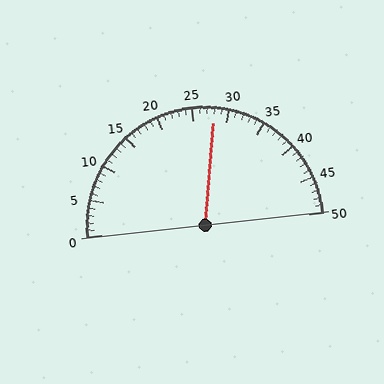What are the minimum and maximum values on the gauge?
The gauge ranges from 0 to 50.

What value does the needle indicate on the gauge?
The needle indicates approximately 28.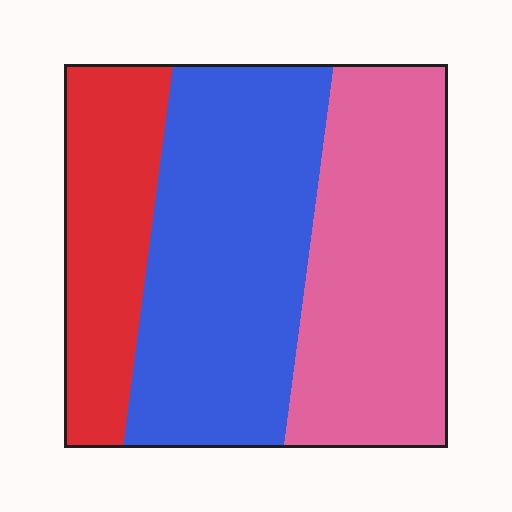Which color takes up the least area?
Red, at roughly 20%.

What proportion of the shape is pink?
Pink covers 36% of the shape.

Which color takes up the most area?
Blue, at roughly 40%.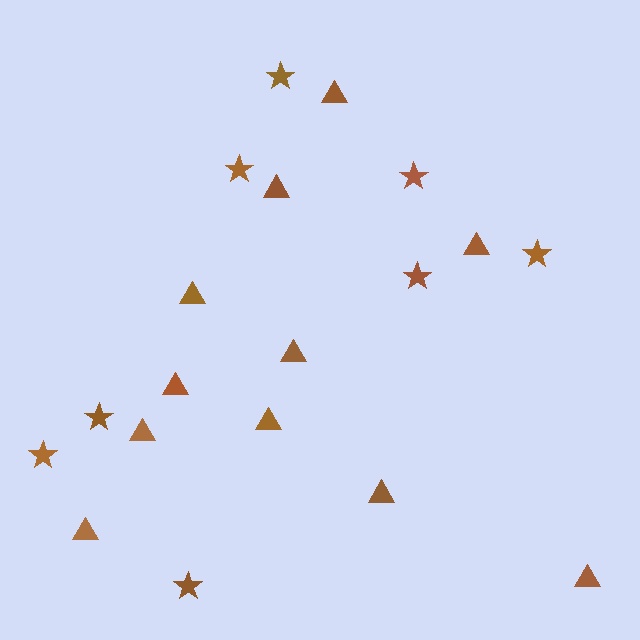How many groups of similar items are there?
There are 2 groups: one group of triangles (11) and one group of stars (8).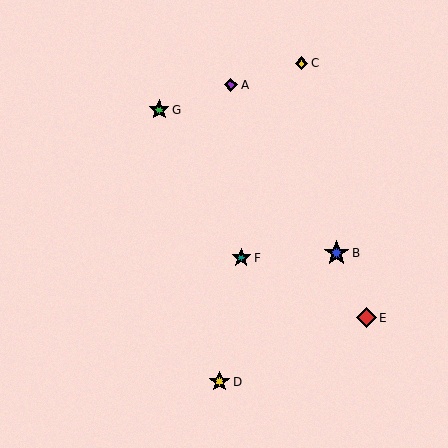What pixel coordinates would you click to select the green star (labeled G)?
Click at (159, 110) to select the green star G.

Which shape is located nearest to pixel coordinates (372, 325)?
The red diamond (labeled E) at (366, 318) is nearest to that location.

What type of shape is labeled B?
Shape B is a blue star.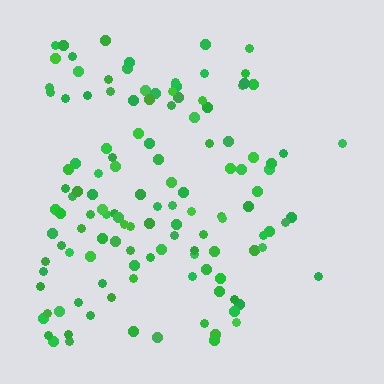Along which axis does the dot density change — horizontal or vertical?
Horizontal.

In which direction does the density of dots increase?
From right to left, with the left side densest.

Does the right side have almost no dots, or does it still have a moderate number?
Still a moderate number, just noticeably fewer than the left.